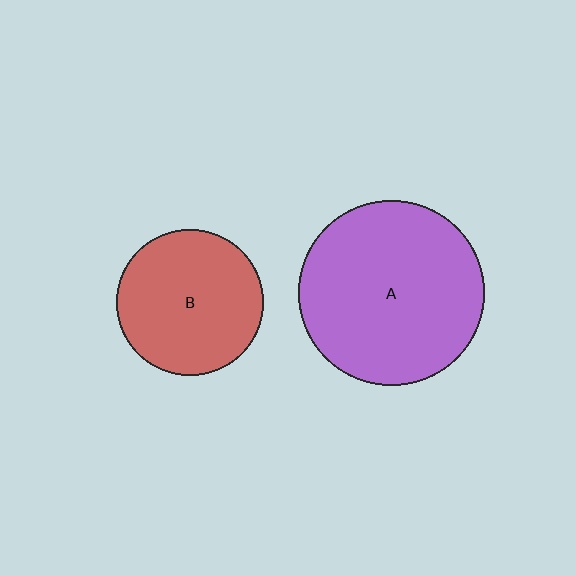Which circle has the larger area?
Circle A (purple).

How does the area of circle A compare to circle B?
Approximately 1.6 times.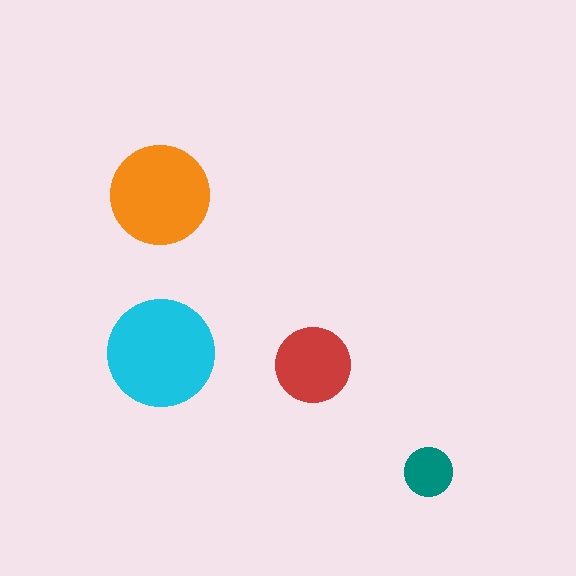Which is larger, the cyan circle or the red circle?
The cyan one.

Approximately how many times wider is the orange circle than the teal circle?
About 2 times wider.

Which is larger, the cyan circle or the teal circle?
The cyan one.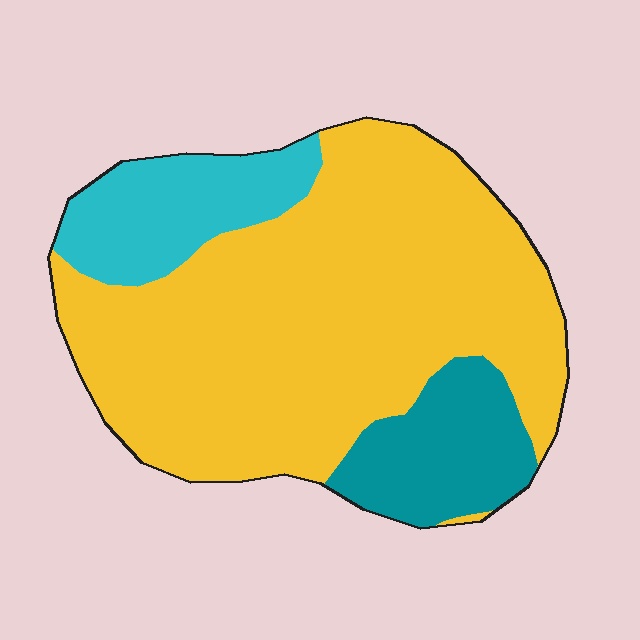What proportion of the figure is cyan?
Cyan covers about 15% of the figure.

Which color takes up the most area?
Yellow, at roughly 70%.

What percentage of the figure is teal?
Teal covers around 15% of the figure.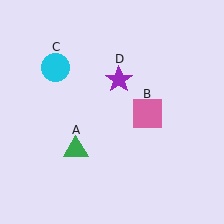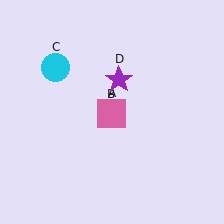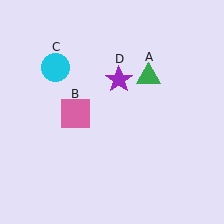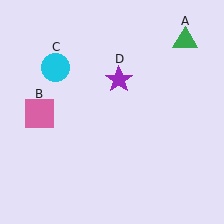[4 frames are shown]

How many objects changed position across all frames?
2 objects changed position: green triangle (object A), pink square (object B).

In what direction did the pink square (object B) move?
The pink square (object B) moved left.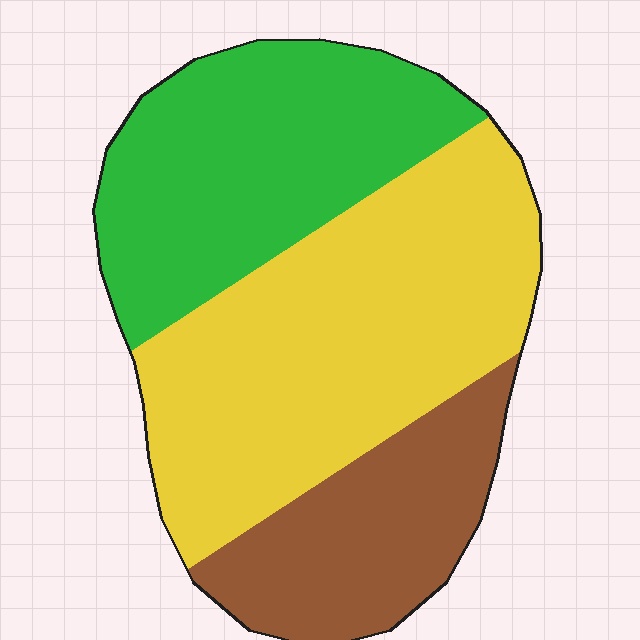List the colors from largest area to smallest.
From largest to smallest: yellow, green, brown.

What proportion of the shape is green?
Green covers about 35% of the shape.